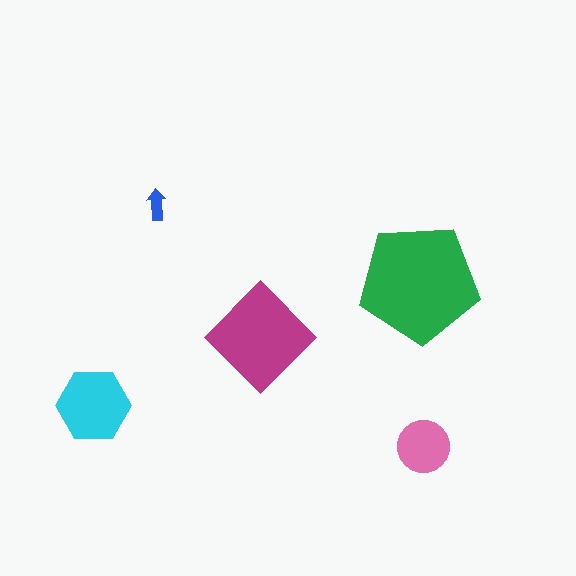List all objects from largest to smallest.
The green pentagon, the magenta diamond, the cyan hexagon, the pink circle, the blue arrow.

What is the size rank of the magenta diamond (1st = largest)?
2nd.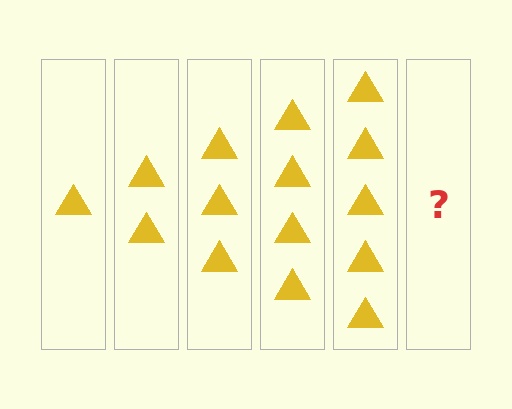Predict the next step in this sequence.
The next step is 6 triangles.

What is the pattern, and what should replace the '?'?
The pattern is that each step adds one more triangle. The '?' should be 6 triangles.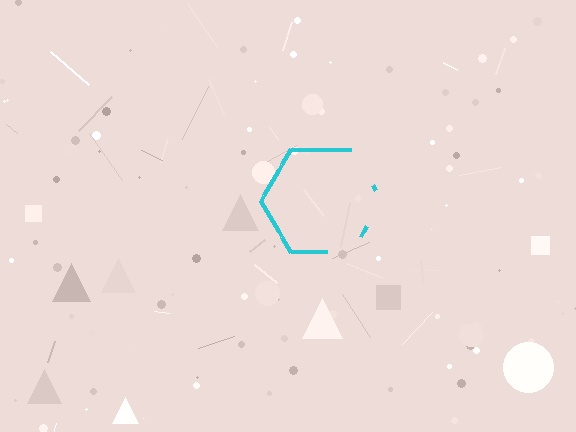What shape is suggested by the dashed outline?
The dashed outline suggests a hexagon.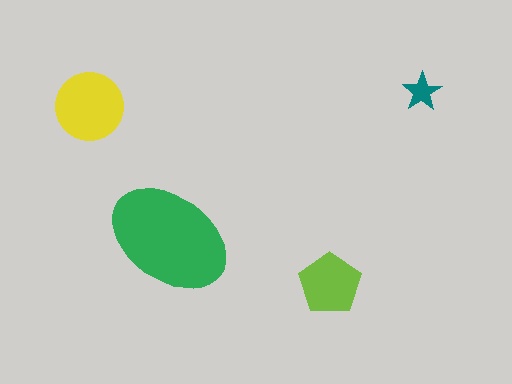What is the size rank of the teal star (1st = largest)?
4th.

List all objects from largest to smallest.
The green ellipse, the yellow circle, the lime pentagon, the teal star.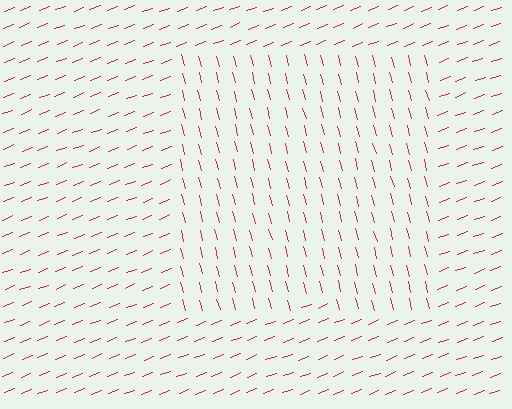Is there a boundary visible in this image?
Yes, there is a texture boundary formed by a change in line orientation.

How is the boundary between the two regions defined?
The boundary is defined purely by a change in line orientation (approximately 84 degrees difference). All lines are the same color and thickness.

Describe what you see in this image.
The image is filled with small red line segments. A rectangle region in the image has lines oriented differently from the surrounding lines, creating a visible texture boundary.